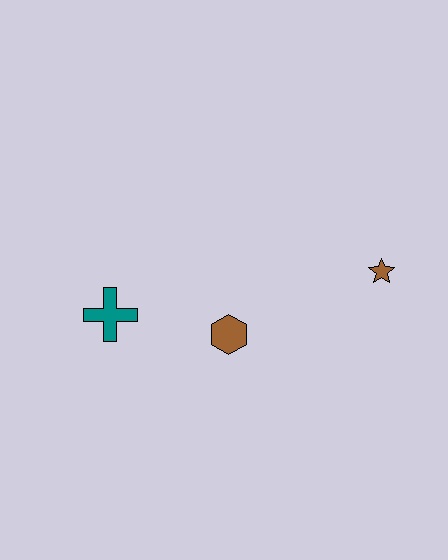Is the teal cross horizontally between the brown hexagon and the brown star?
No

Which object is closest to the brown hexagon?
The teal cross is closest to the brown hexagon.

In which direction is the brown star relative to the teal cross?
The brown star is to the right of the teal cross.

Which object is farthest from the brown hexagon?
The brown star is farthest from the brown hexagon.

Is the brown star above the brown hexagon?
Yes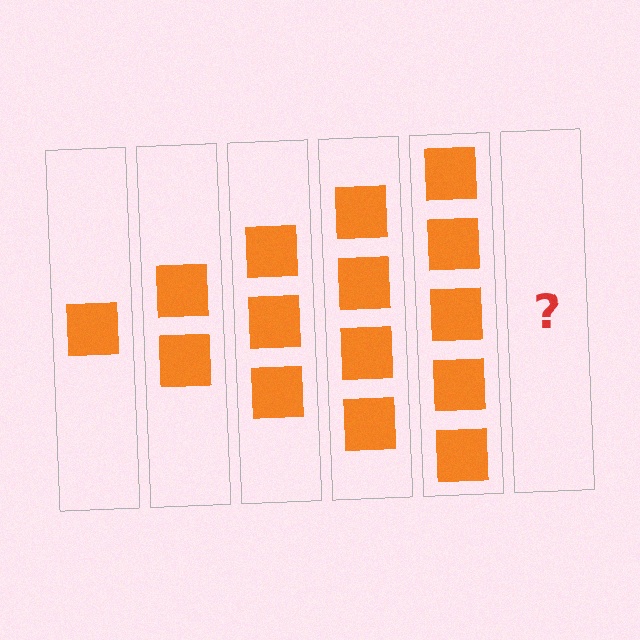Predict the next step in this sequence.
The next step is 6 squares.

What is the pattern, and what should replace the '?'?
The pattern is that each step adds one more square. The '?' should be 6 squares.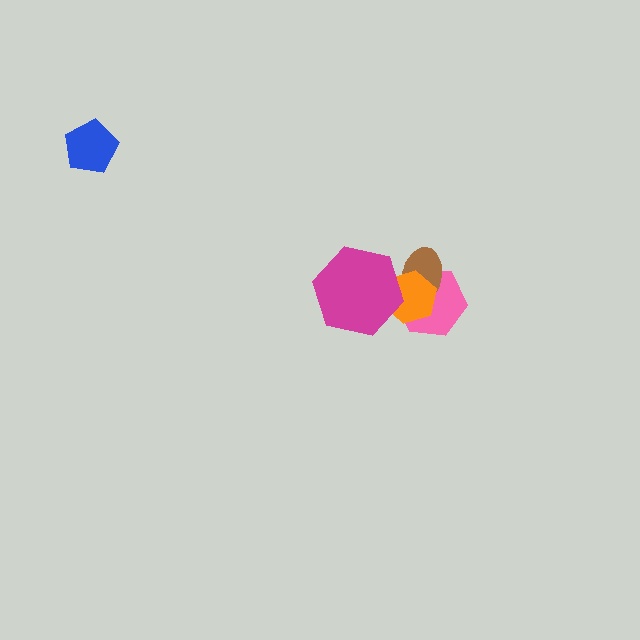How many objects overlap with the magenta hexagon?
3 objects overlap with the magenta hexagon.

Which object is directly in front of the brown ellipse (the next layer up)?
The orange hexagon is directly in front of the brown ellipse.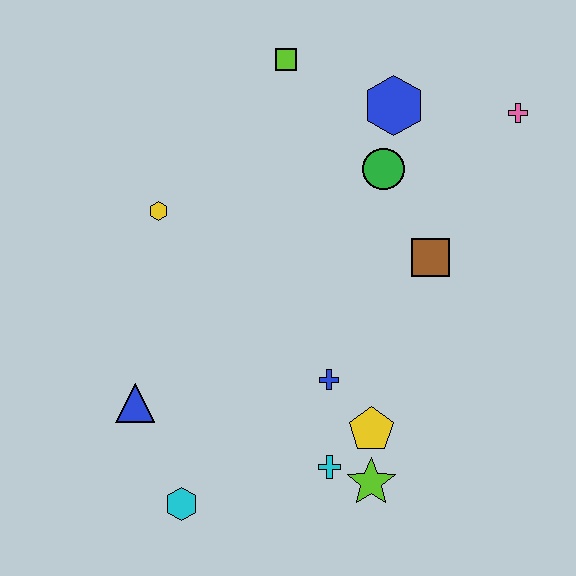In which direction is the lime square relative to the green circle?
The lime square is above the green circle.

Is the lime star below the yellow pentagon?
Yes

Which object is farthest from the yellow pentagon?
The lime square is farthest from the yellow pentagon.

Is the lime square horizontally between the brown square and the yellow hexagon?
Yes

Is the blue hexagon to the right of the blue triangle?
Yes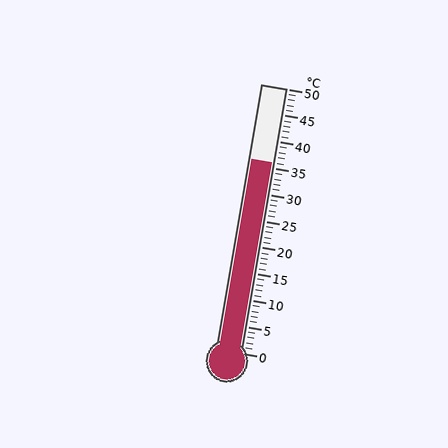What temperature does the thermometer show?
The thermometer shows approximately 36°C.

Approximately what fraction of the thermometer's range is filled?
The thermometer is filled to approximately 70% of its range.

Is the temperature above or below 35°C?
The temperature is above 35°C.